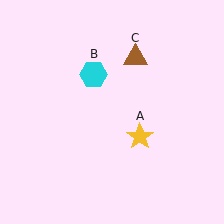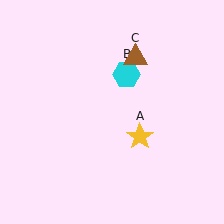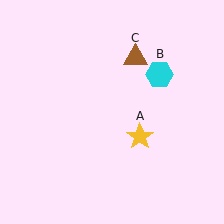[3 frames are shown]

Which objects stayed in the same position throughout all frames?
Yellow star (object A) and brown triangle (object C) remained stationary.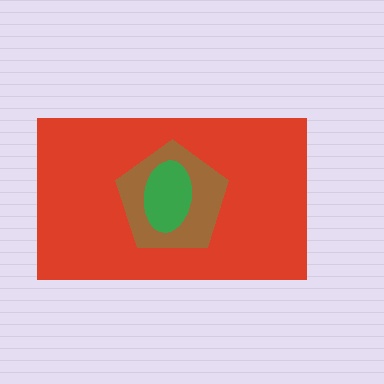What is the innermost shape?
The green ellipse.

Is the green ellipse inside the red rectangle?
Yes.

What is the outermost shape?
The red rectangle.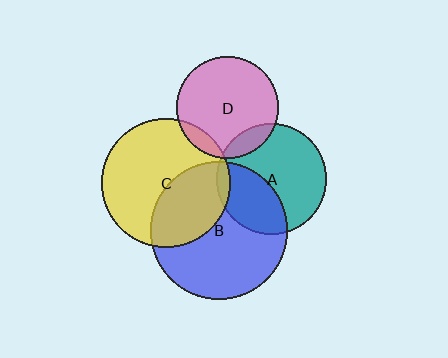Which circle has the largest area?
Circle B (blue).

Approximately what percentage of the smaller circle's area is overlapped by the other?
Approximately 5%.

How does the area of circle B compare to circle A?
Approximately 1.6 times.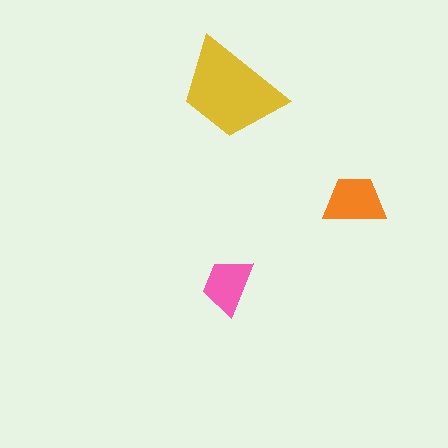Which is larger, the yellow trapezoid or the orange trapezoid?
The yellow one.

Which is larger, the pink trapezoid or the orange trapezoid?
The orange one.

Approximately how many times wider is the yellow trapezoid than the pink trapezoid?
About 2 times wider.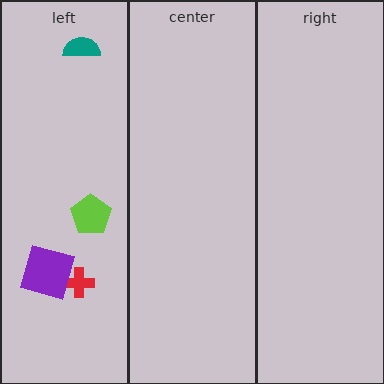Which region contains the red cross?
The left region.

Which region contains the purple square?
The left region.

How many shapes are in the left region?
4.